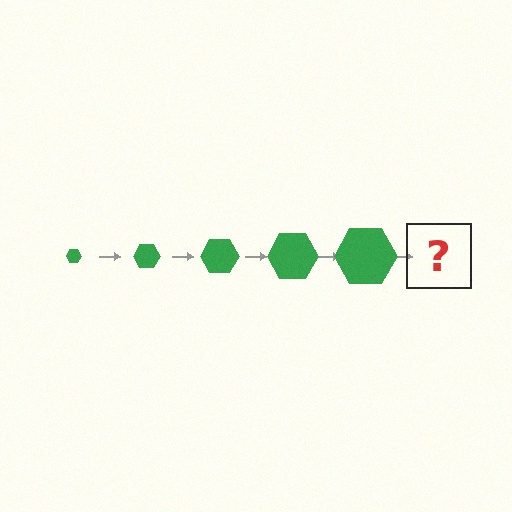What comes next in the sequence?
The next element should be a green hexagon, larger than the previous one.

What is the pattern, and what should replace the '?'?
The pattern is that the hexagon gets progressively larger each step. The '?' should be a green hexagon, larger than the previous one.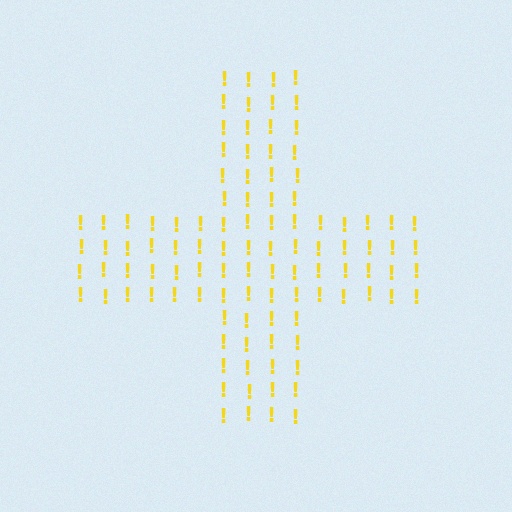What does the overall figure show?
The overall figure shows a cross.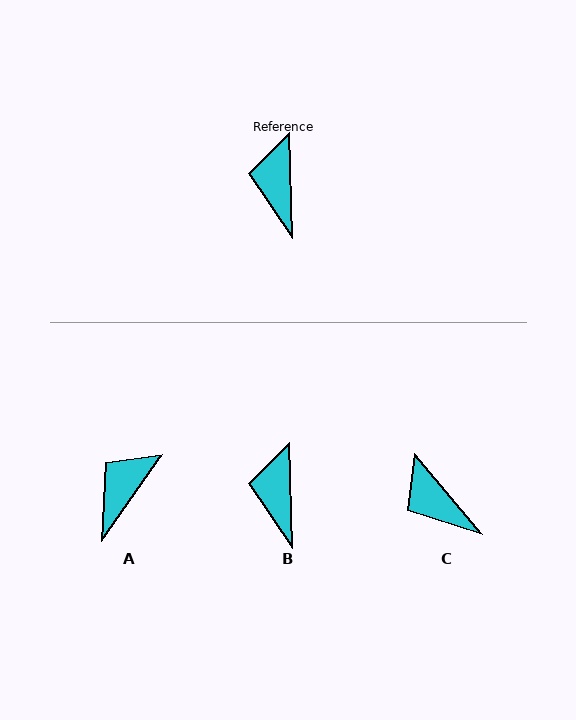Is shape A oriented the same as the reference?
No, it is off by about 37 degrees.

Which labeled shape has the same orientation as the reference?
B.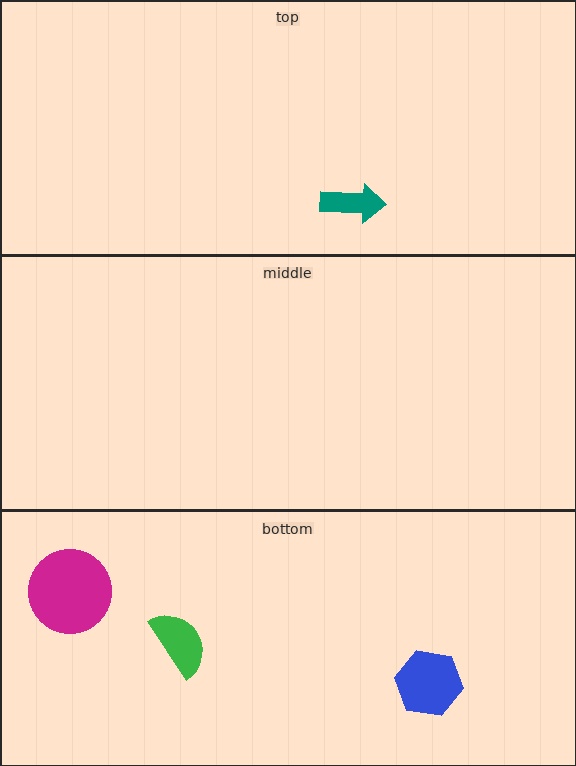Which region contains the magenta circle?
The bottom region.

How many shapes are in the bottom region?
3.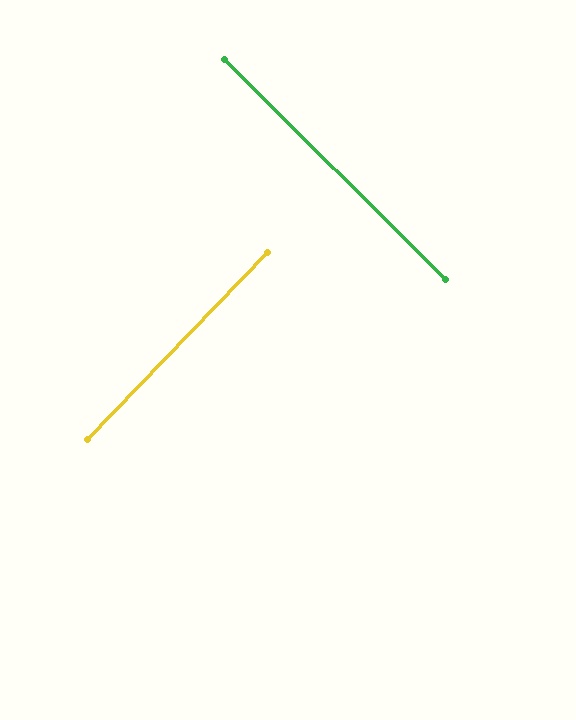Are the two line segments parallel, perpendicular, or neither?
Perpendicular — they meet at approximately 89°.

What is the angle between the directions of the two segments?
Approximately 89 degrees.